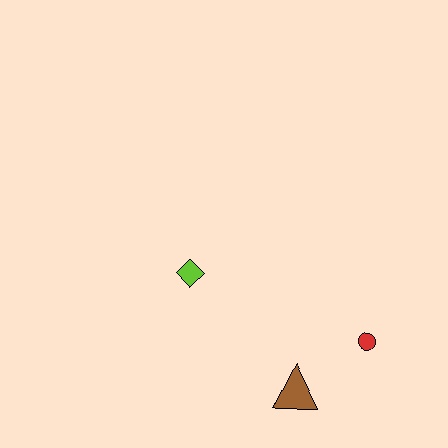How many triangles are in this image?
There is 1 triangle.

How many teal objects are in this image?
There are no teal objects.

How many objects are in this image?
There are 3 objects.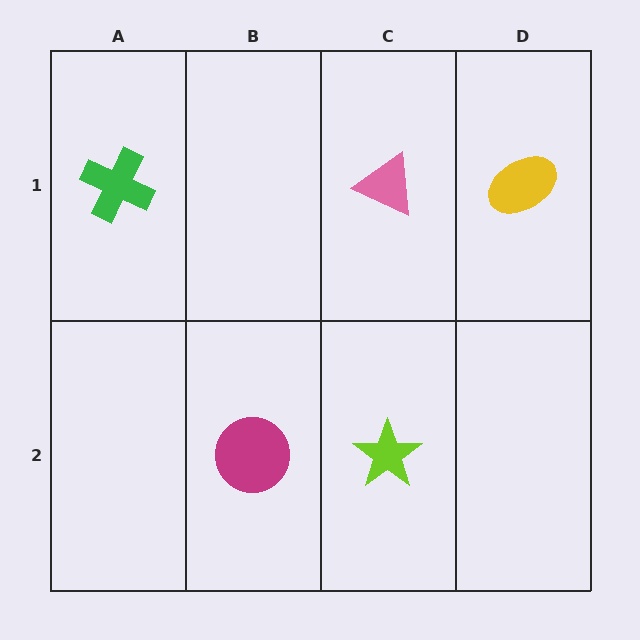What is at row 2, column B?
A magenta circle.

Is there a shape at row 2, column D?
No, that cell is empty.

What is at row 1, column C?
A pink triangle.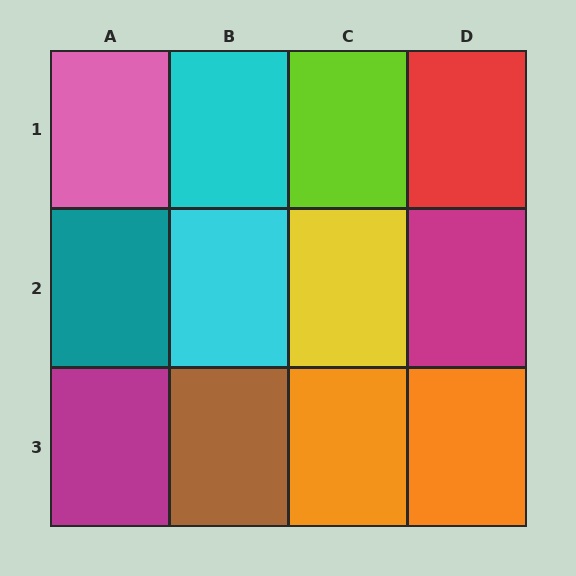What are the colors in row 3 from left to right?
Magenta, brown, orange, orange.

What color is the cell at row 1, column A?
Pink.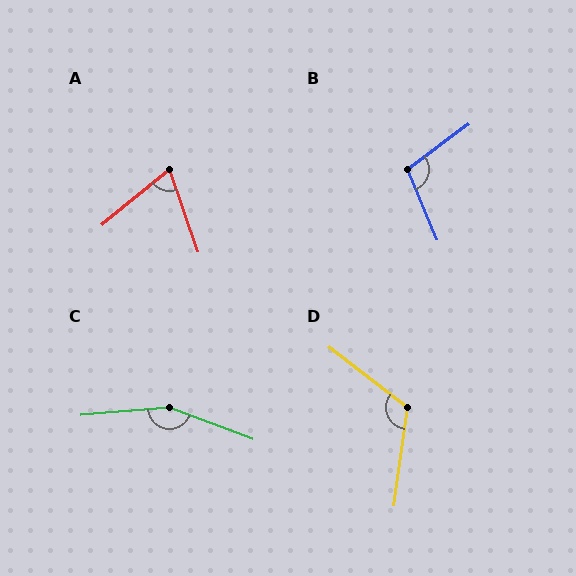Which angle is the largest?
C, at approximately 155 degrees.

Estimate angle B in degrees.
Approximately 104 degrees.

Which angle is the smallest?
A, at approximately 70 degrees.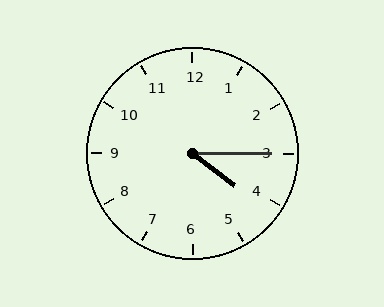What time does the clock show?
4:15.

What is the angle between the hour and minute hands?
Approximately 38 degrees.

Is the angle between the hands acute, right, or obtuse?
It is acute.